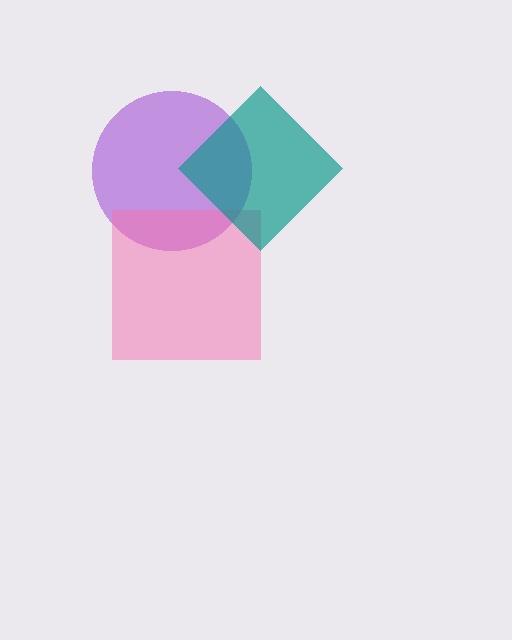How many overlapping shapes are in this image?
There are 3 overlapping shapes in the image.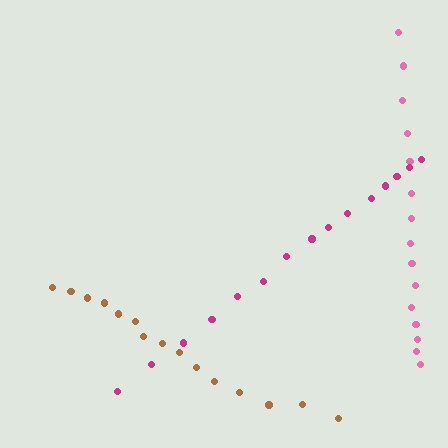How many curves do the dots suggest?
There are 3 distinct paths.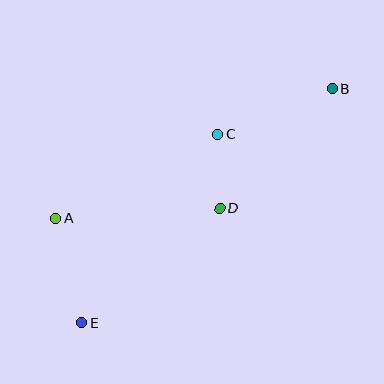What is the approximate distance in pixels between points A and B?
The distance between A and B is approximately 306 pixels.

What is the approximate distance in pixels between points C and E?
The distance between C and E is approximately 233 pixels.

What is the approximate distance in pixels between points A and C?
The distance between A and C is approximately 183 pixels.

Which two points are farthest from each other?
Points B and E are farthest from each other.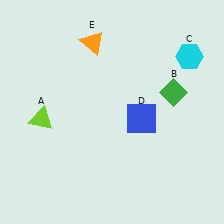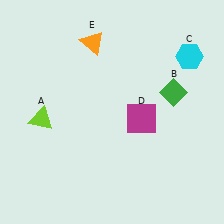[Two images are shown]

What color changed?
The square (D) changed from blue in Image 1 to magenta in Image 2.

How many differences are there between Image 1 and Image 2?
There is 1 difference between the two images.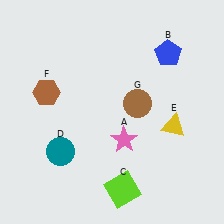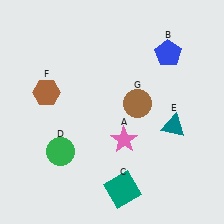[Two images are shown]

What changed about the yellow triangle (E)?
In Image 1, E is yellow. In Image 2, it changed to teal.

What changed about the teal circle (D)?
In Image 1, D is teal. In Image 2, it changed to green.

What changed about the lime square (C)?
In Image 1, C is lime. In Image 2, it changed to teal.